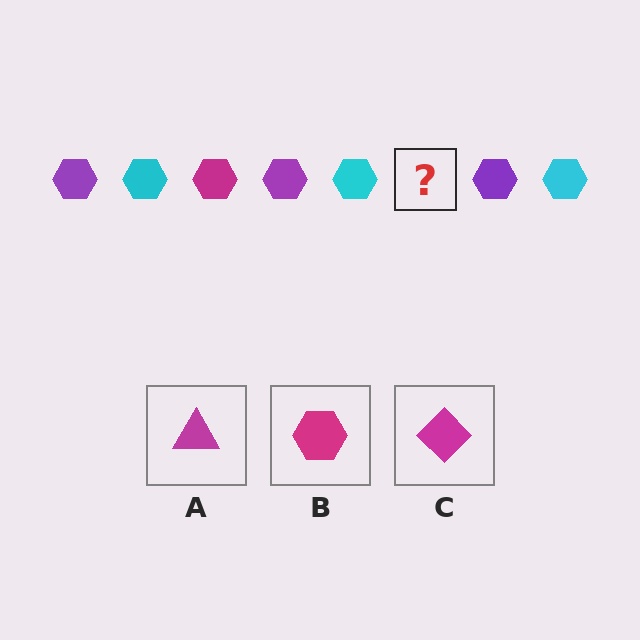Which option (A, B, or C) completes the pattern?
B.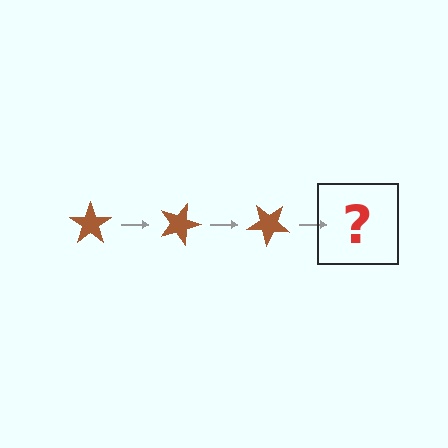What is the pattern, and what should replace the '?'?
The pattern is that the star rotates 20 degrees each step. The '?' should be a brown star rotated 60 degrees.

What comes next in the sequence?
The next element should be a brown star rotated 60 degrees.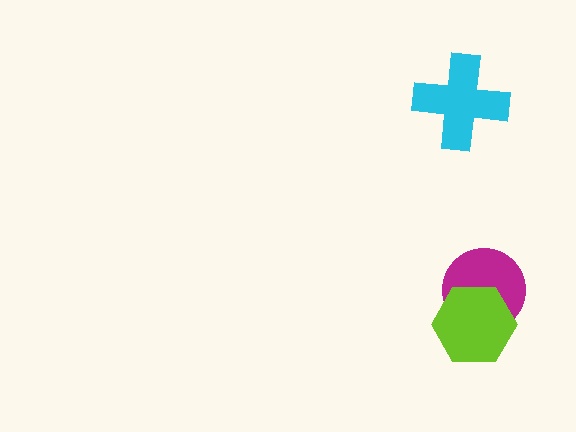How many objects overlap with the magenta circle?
1 object overlaps with the magenta circle.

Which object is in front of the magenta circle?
The lime hexagon is in front of the magenta circle.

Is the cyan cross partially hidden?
No, no other shape covers it.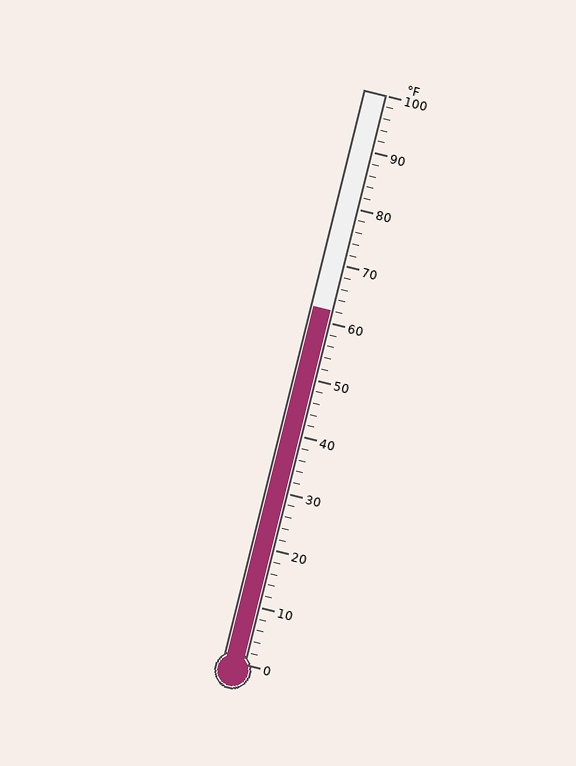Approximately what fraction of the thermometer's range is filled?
The thermometer is filled to approximately 60% of its range.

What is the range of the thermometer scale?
The thermometer scale ranges from 0°F to 100°F.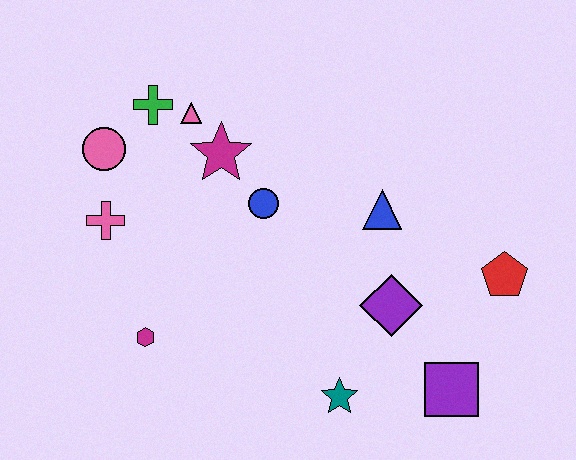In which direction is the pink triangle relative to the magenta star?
The pink triangle is above the magenta star.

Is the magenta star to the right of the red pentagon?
No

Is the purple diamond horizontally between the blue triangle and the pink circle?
No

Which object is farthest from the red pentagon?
The pink circle is farthest from the red pentagon.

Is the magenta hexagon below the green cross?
Yes